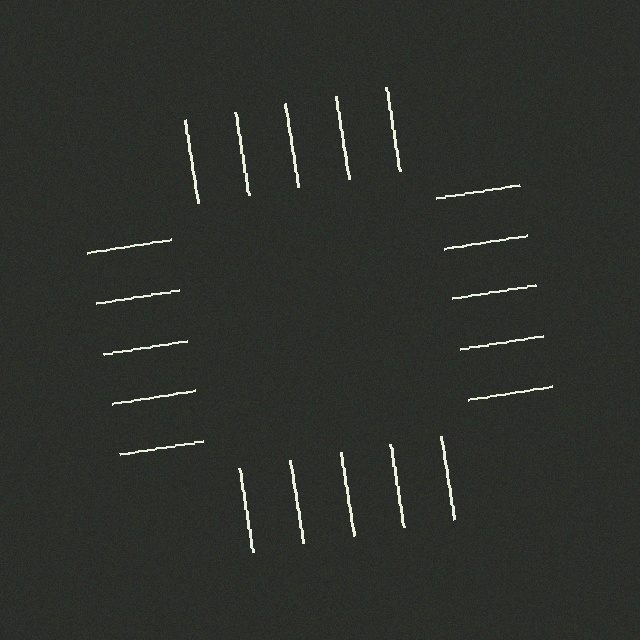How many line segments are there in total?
20 — 5 along each of the 4 edges.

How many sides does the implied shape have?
4 sides — the line-ends trace a square.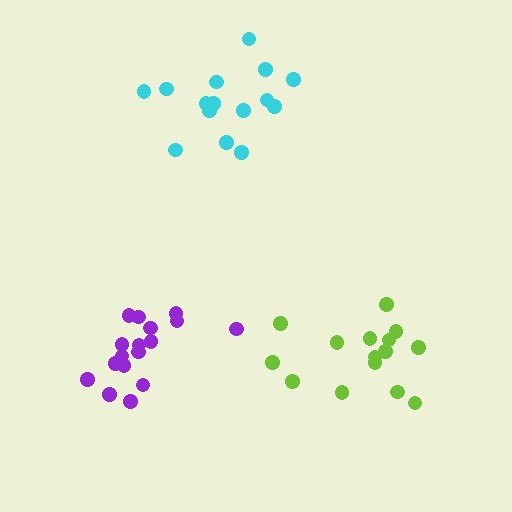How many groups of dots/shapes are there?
There are 3 groups.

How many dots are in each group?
Group 1: 15 dots, Group 2: 15 dots, Group 3: 17 dots (47 total).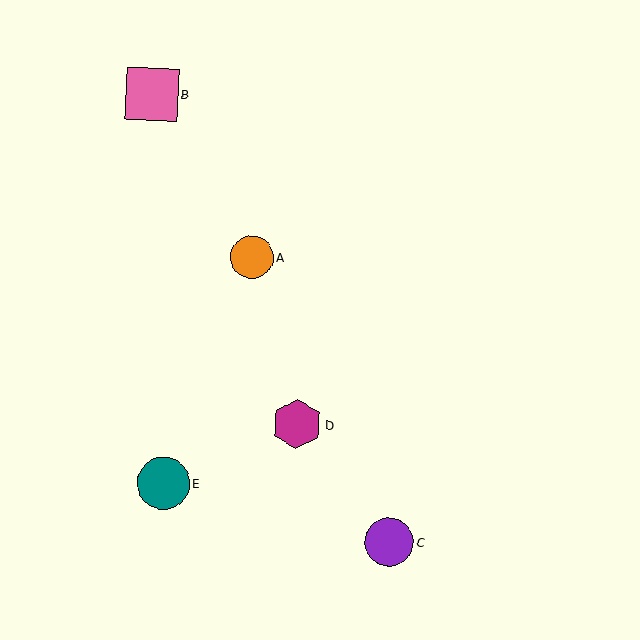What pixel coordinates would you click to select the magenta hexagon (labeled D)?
Click at (297, 424) to select the magenta hexagon D.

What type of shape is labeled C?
Shape C is a purple circle.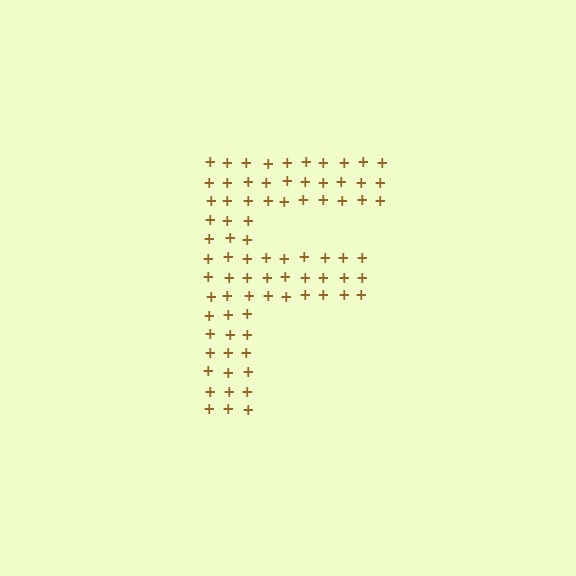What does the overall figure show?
The overall figure shows the letter F.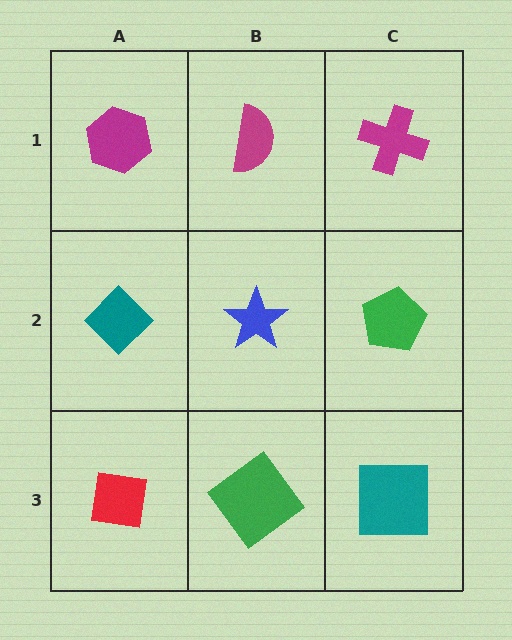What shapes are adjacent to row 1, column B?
A blue star (row 2, column B), a magenta hexagon (row 1, column A), a magenta cross (row 1, column C).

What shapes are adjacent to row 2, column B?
A magenta semicircle (row 1, column B), a green diamond (row 3, column B), a teal diamond (row 2, column A), a green pentagon (row 2, column C).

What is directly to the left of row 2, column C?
A blue star.